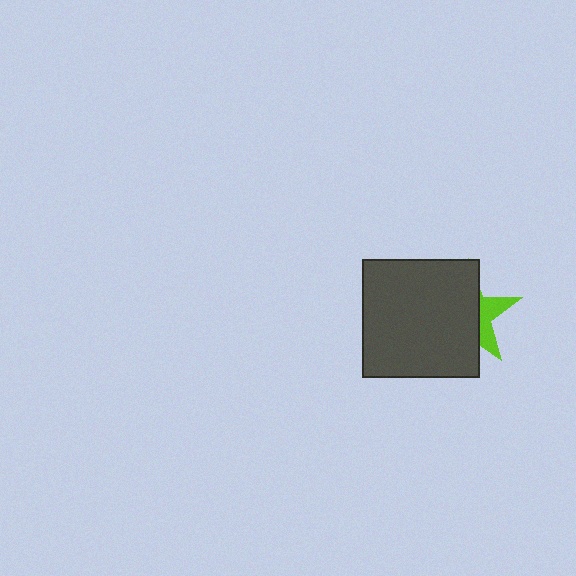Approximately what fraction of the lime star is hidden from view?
Roughly 69% of the lime star is hidden behind the dark gray square.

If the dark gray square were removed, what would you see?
You would see the complete lime star.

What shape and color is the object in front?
The object in front is a dark gray square.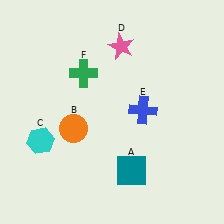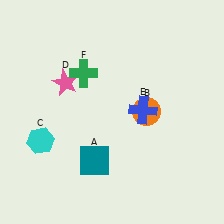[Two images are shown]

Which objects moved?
The objects that moved are: the teal square (A), the orange circle (B), the pink star (D).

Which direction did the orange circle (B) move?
The orange circle (B) moved right.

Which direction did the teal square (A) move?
The teal square (A) moved left.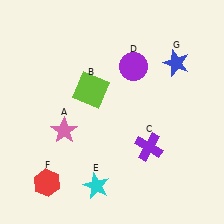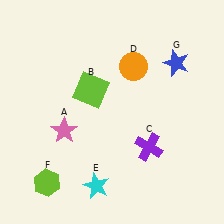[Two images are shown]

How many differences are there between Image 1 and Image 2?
There are 2 differences between the two images.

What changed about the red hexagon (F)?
In Image 1, F is red. In Image 2, it changed to lime.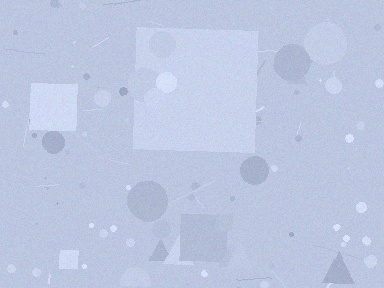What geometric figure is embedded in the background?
A square is embedded in the background.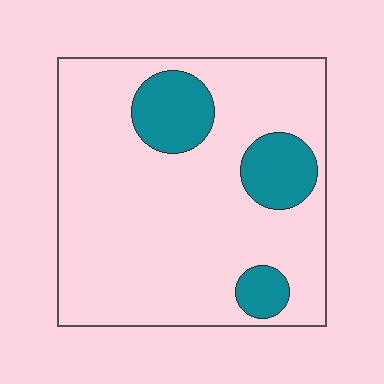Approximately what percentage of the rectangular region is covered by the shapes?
Approximately 15%.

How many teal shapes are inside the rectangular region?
3.